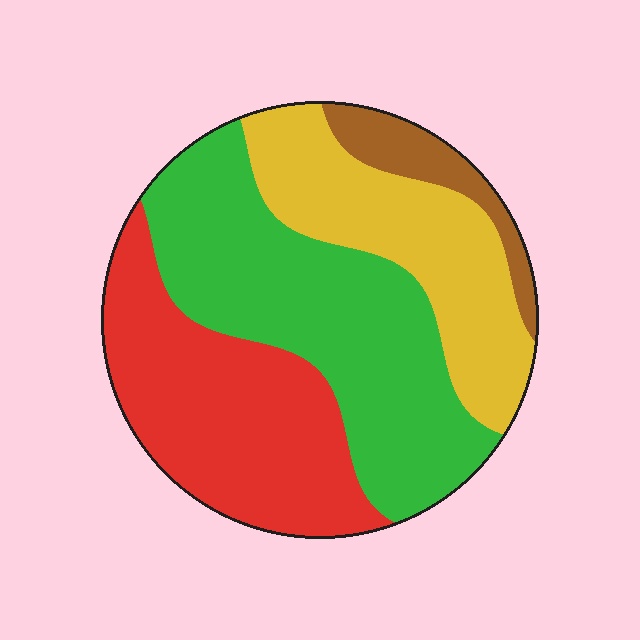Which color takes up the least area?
Brown, at roughly 5%.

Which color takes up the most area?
Green, at roughly 40%.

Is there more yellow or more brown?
Yellow.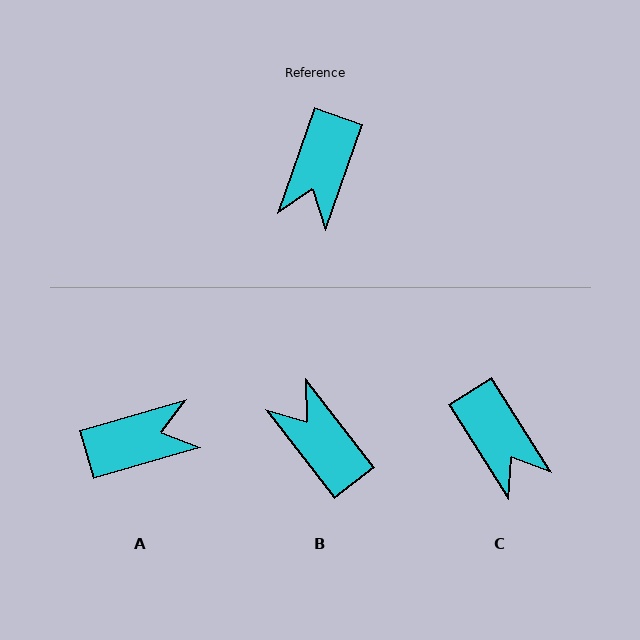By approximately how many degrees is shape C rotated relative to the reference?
Approximately 51 degrees counter-clockwise.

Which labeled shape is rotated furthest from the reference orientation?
A, about 125 degrees away.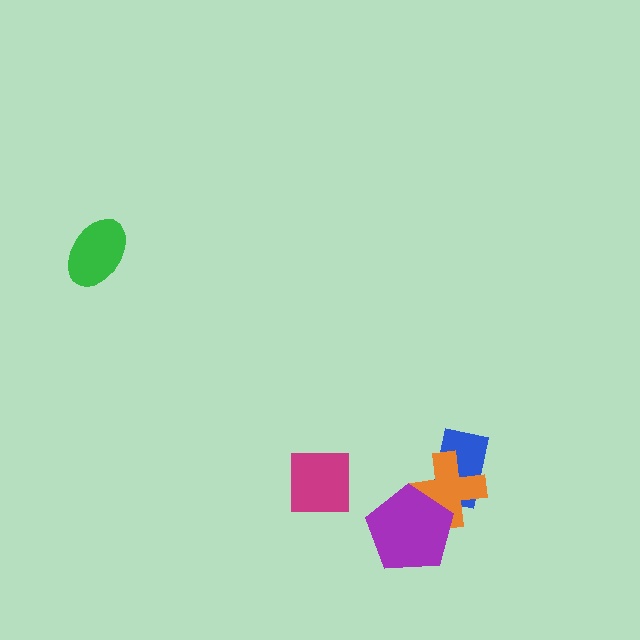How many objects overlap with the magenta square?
0 objects overlap with the magenta square.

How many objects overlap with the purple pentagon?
1 object overlaps with the purple pentagon.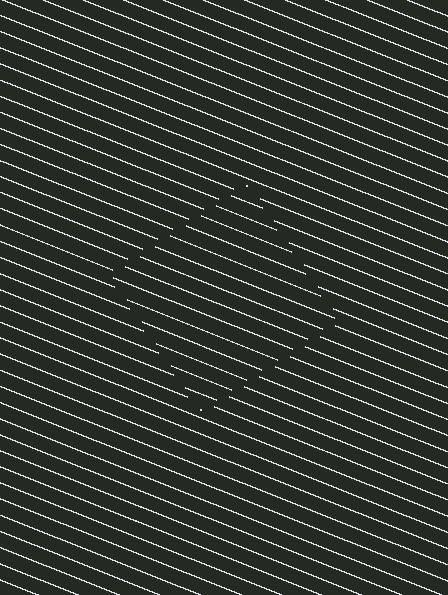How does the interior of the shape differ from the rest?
The interior of the shape contains the same grating, shifted by half a period — the contour is defined by the phase discontinuity where line-ends from the inner and outer gratings abut.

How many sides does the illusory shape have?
4 sides — the line-ends trace a square.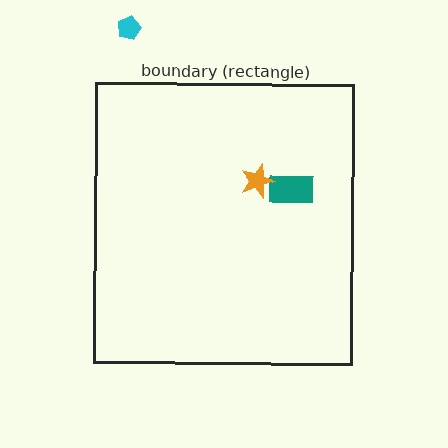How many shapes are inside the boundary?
2 inside, 1 outside.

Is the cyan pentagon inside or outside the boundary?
Outside.